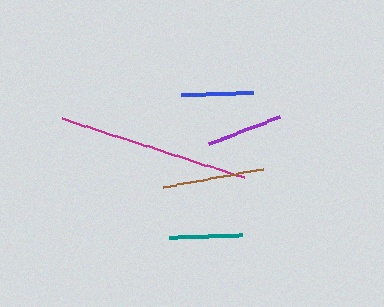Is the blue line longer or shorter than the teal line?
The teal line is longer than the blue line.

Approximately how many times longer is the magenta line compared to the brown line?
The magenta line is approximately 1.9 times the length of the brown line.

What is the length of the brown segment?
The brown segment is approximately 101 pixels long.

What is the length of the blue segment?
The blue segment is approximately 72 pixels long.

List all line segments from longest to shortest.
From longest to shortest: magenta, brown, purple, teal, blue.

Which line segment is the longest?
The magenta line is the longest at approximately 192 pixels.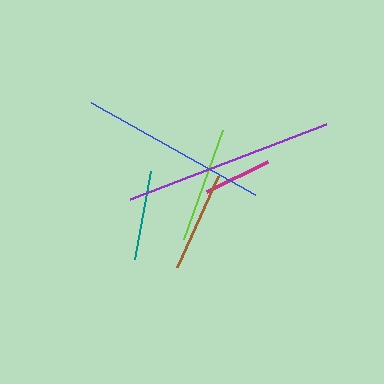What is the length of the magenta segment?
The magenta segment is approximately 68 pixels long.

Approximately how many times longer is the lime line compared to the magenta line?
The lime line is approximately 1.7 times the length of the magenta line.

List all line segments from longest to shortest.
From longest to shortest: purple, blue, lime, brown, teal, magenta.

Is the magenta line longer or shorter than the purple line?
The purple line is longer than the magenta line.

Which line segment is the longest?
The purple line is the longest at approximately 210 pixels.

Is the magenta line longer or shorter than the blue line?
The blue line is longer than the magenta line.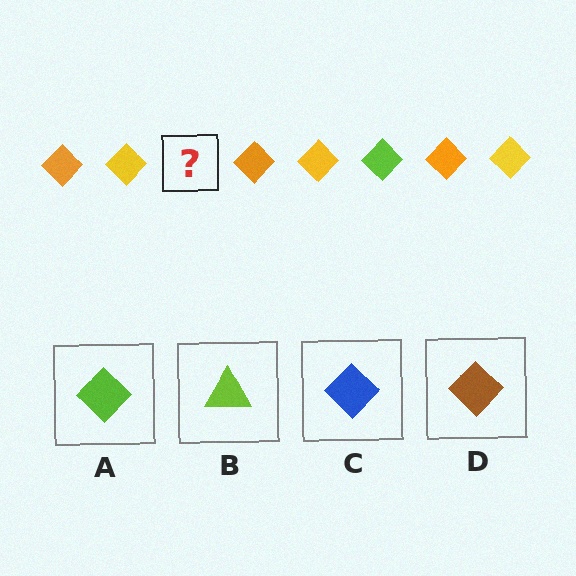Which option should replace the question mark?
Option A.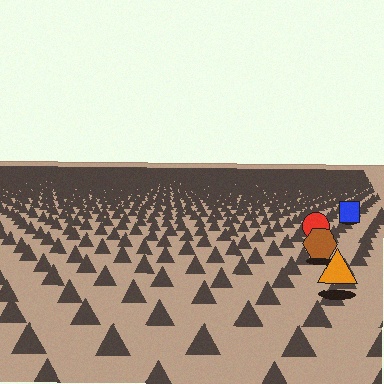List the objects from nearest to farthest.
From nearest to farthest: the orange triangle, the brown hexagon, the red circle, the blue square.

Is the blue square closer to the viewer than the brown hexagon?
No. The brown hexagon is closer — you can tell from the texture gradient: the ground texture is coarser near it.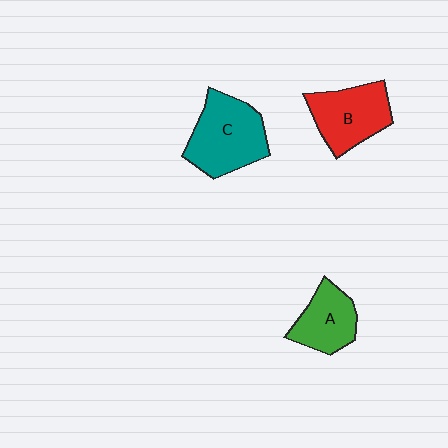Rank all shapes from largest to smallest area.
From largest to smallest: C (teal), B (red), A (green).